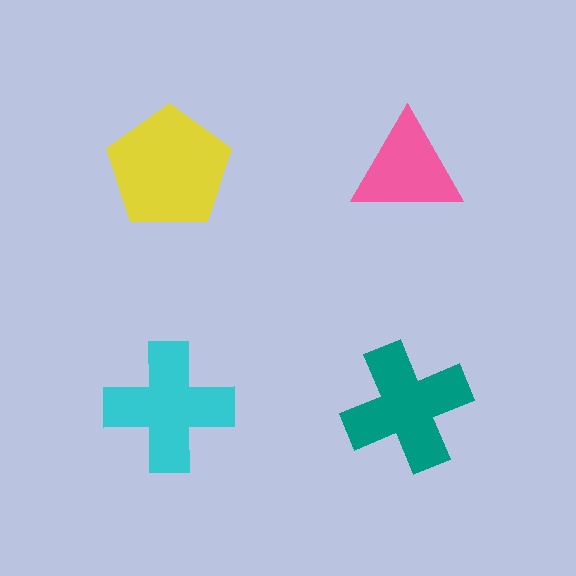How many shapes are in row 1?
2 shapes.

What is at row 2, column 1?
A cyan cross.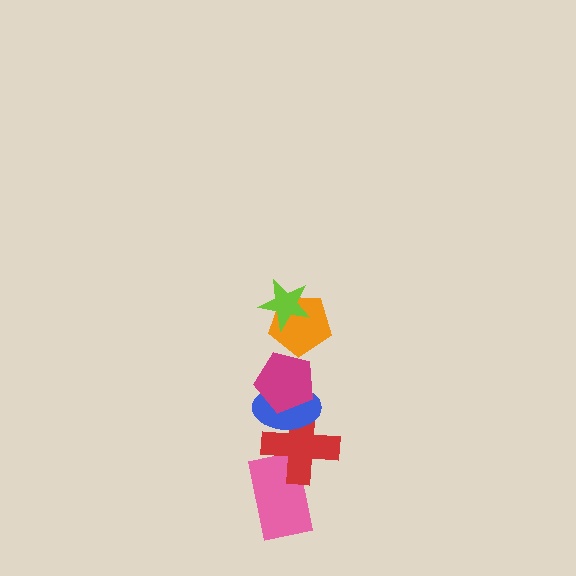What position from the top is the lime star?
The lime star is 1st from the top.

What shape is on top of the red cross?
The blue ellipse is on top of the red cross.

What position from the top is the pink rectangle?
The pink rectangle is 6th from the top.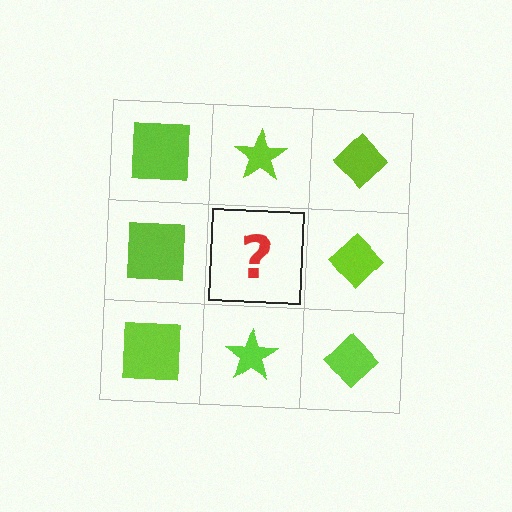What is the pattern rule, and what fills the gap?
The rule is that each column has a consistent shape. The gap should be filled with a lime star.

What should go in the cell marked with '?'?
The missing cell should contain a lime star.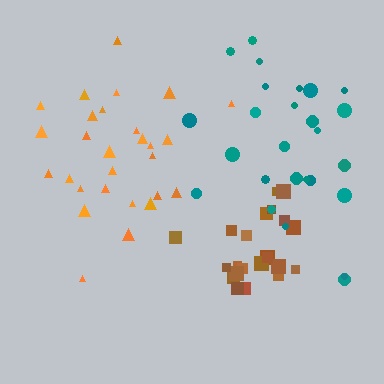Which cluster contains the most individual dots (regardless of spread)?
Orange (28).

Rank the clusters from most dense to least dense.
brown, orange, teal.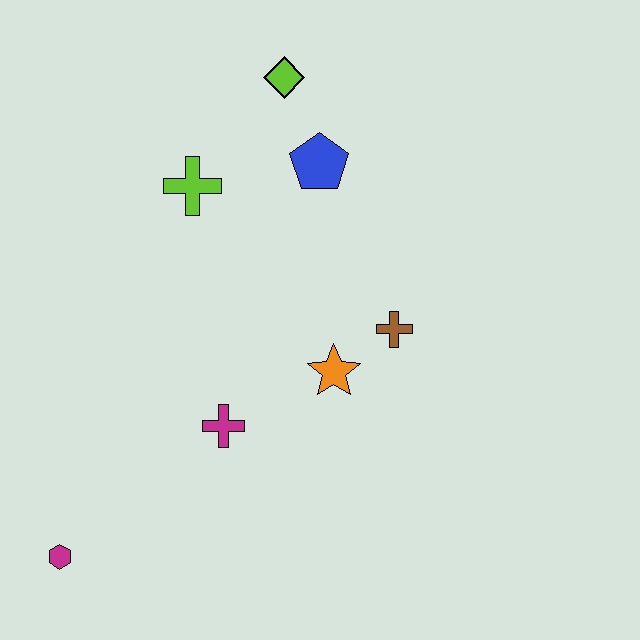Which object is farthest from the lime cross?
The magenta hexagon is farthest from the lime cross.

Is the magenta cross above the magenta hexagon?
Yes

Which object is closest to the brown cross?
The orange star is closest to the brown cross.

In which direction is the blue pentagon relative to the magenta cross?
The blue pentagon is above the magenta cross.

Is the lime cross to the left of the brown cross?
Yes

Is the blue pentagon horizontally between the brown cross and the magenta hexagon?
Yes